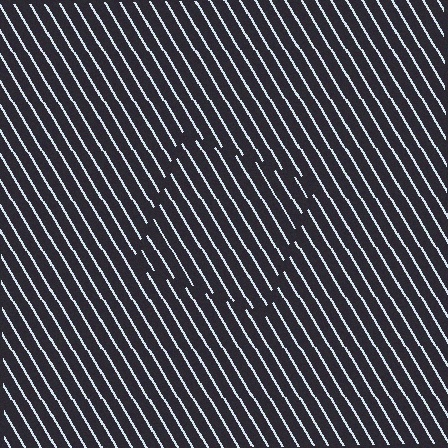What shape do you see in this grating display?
An illusory square. The interior of the shape contains the same grating, shifted by half a period — the contour is defined by the phase discontinuity where line-ends from the inner and outer gratings abut.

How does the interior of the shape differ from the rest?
The interior of the shape contains the same grating, shifted by half a period — the contour is defined by the phase discontinuity where line-ends from the inner and outer gratings abut.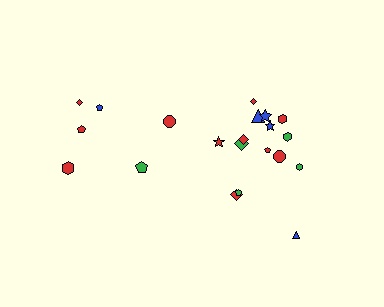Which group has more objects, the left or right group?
The right group.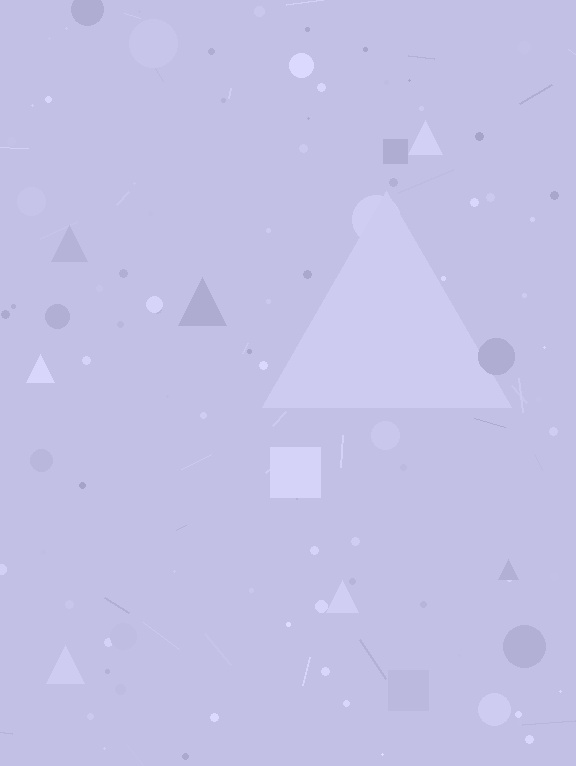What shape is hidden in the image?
A triangle is hidden in the image.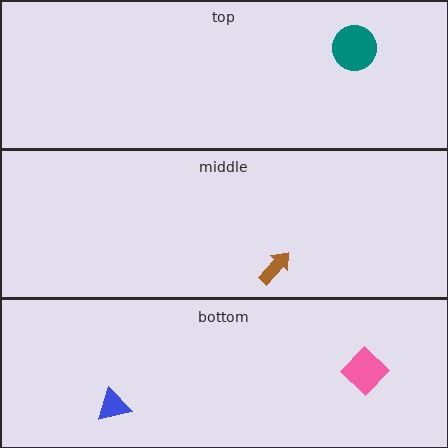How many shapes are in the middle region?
1.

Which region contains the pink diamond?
The bottom region.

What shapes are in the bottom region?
The pink diamond, the blue triangle.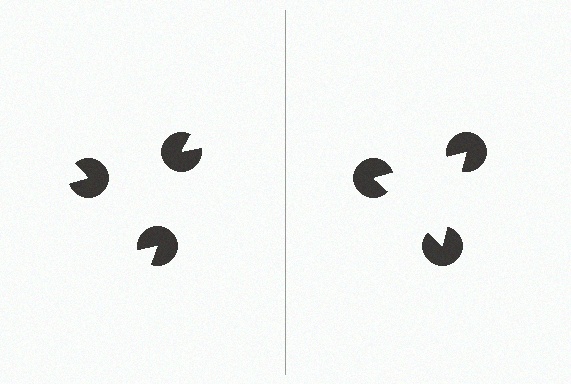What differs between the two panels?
The pac-man discs are positioned identically on both sides; only the wedge orientations differ. On the right they align to a triangle; on the left they are misaligned.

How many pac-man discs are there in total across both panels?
6 — 3 on each side.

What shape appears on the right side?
An illusory triangle.